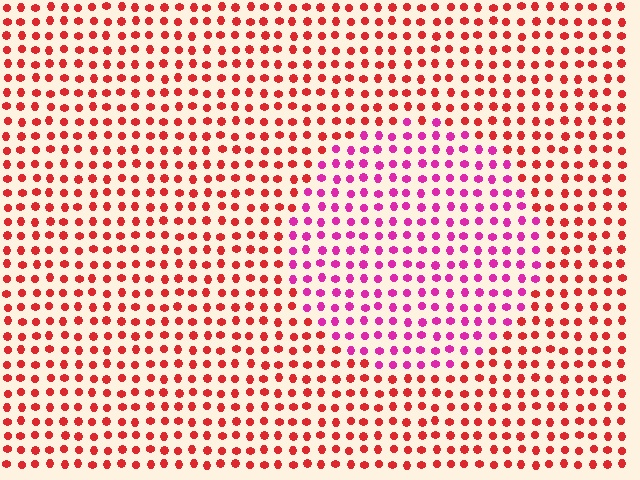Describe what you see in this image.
The image is filled with small red elements in a uniform arrangement. A circle-shaped region is visible where the elements are tinted to a slightly different hue, forming a subtle color boundary.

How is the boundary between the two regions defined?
The boundary is defined purely by a slight shift in hue (about 42 degrees). Spacing, size, and orientation are identical on both sides.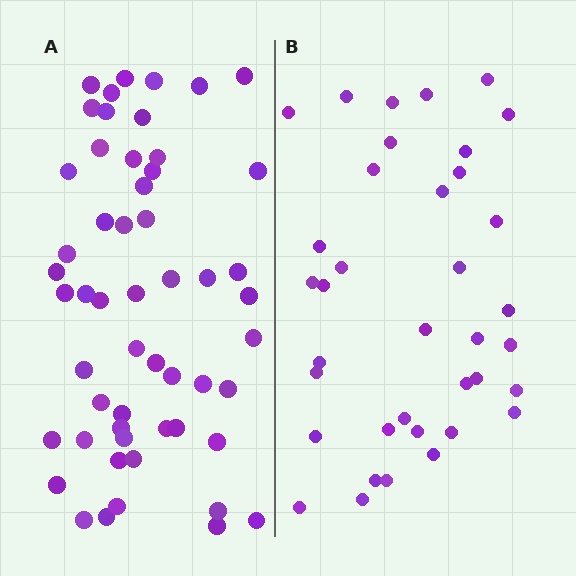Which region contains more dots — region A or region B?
Region A (the left region) has more dots.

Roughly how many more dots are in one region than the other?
Region A has approximately 15 more dots than region B.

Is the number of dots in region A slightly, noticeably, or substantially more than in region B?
Region A has substantially more. The ratio is roughly 1.5 to 1.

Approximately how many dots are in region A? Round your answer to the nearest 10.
About 50 dots. (The exact count is 54, which rounds to 50.)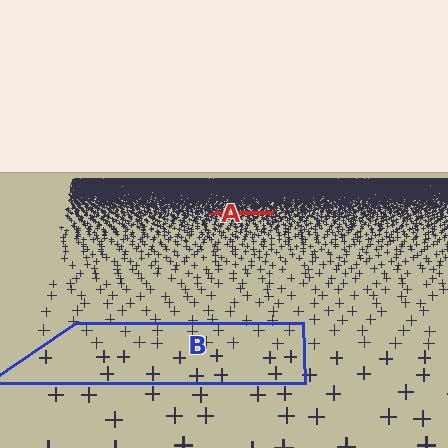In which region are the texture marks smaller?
The texture marks are smaller in region A, because it is farther away.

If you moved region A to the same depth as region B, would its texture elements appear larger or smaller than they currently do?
They would appear larger. At a closer depth, the same texture elements are projected at a bigger on-screen size.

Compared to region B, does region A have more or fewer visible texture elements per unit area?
Region A has more texture elements per unit area — they are packed more densely because it is farther away.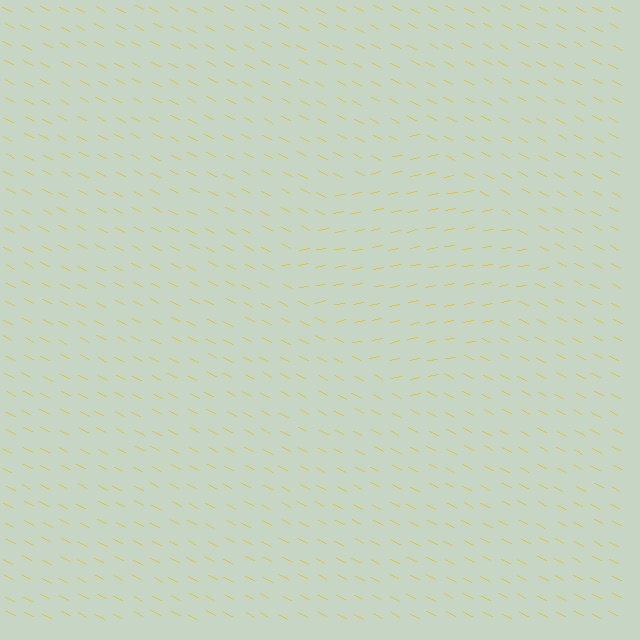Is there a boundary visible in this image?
Yes, there is a texture boundary formed by a change in line orientation.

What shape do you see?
I see a diamond.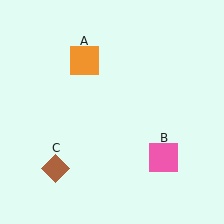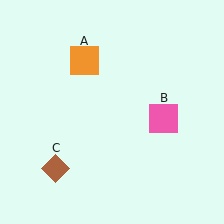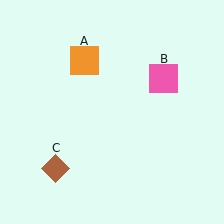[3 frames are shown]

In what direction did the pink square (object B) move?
The pink square (object B) moved up.